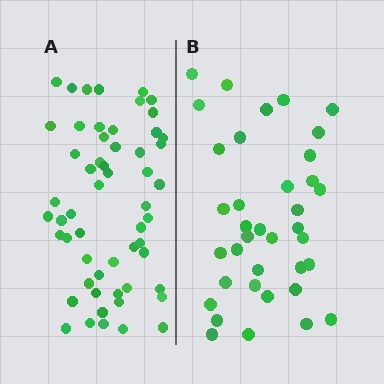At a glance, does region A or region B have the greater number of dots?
Region A (the left region) has more dots.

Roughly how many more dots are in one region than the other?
Region A has approximately 20 more dots than region B.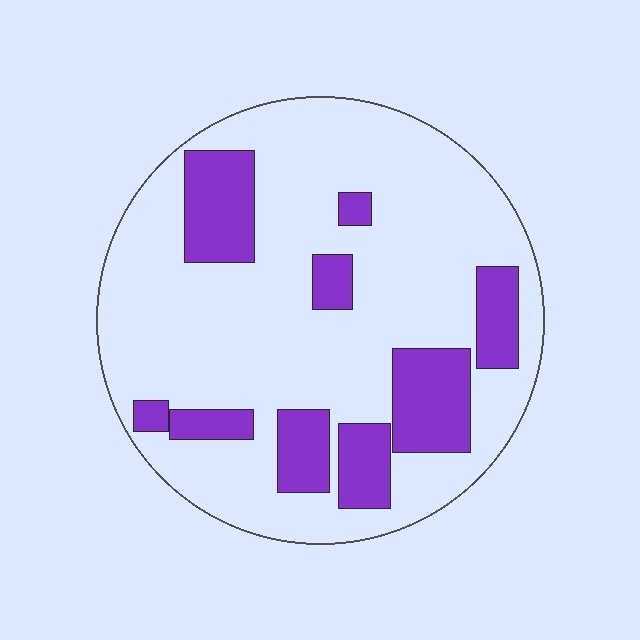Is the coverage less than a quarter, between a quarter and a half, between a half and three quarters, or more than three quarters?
Less than a quarter.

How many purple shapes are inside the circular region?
9.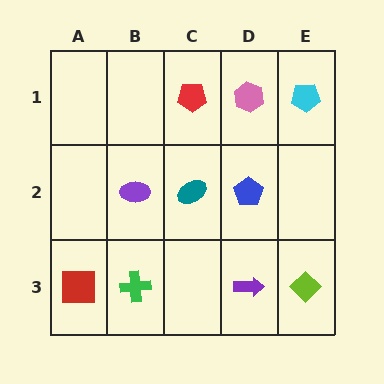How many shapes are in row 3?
4 shapes.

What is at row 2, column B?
A purple ellipse.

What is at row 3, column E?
A lime diamond.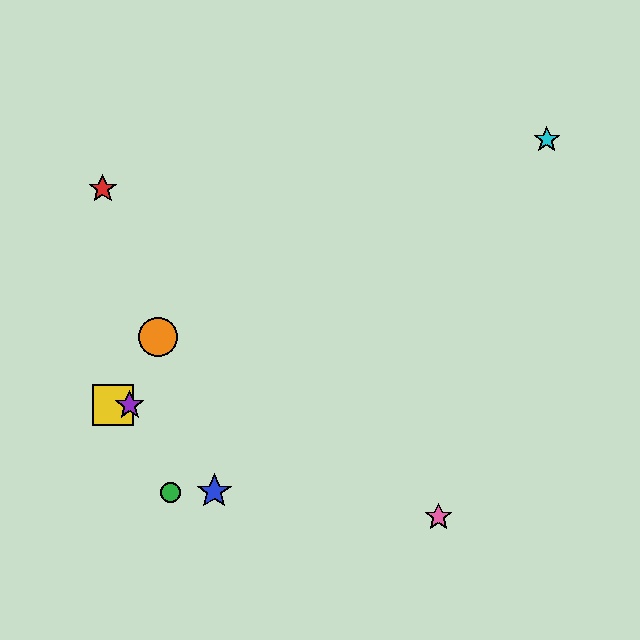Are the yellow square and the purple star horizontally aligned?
Yes, both are at y≈405.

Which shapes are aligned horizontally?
The yellow square, the purple star are aligned horizontally.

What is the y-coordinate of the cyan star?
The cyan star is at y≈139.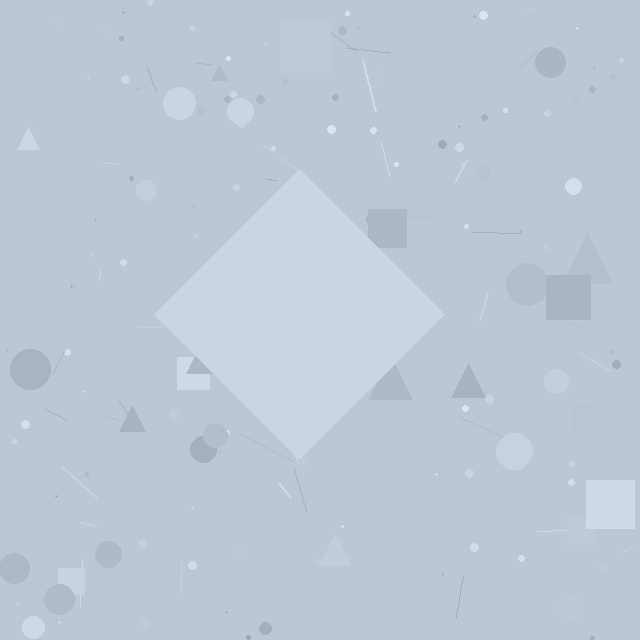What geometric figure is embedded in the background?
A diamond is embedded in the background.